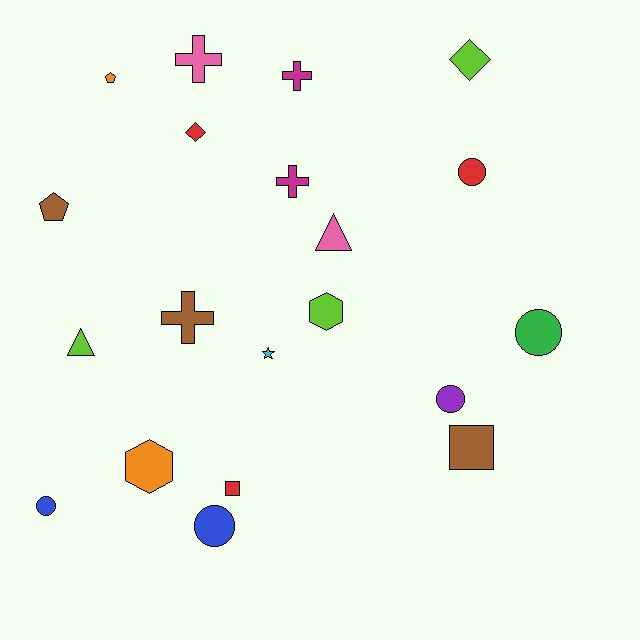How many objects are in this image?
There are 20 objects.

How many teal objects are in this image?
There are no teal objects.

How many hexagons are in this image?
There are 2 hexagons.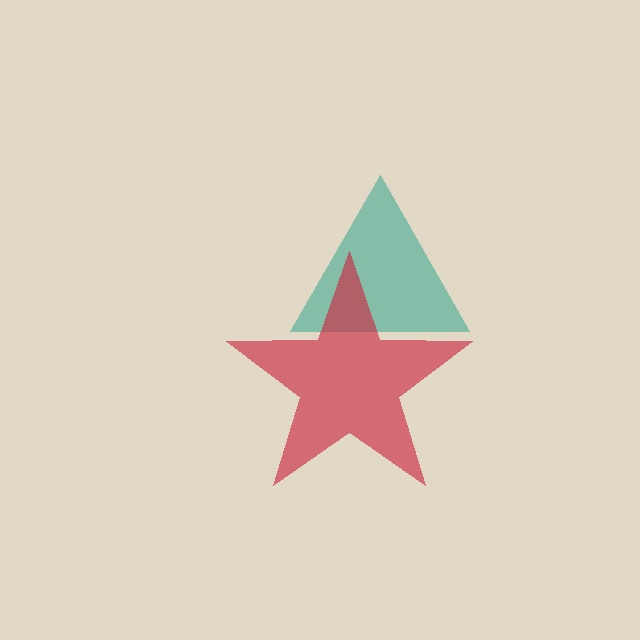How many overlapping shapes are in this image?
There are 2 overlapping shapes in the image.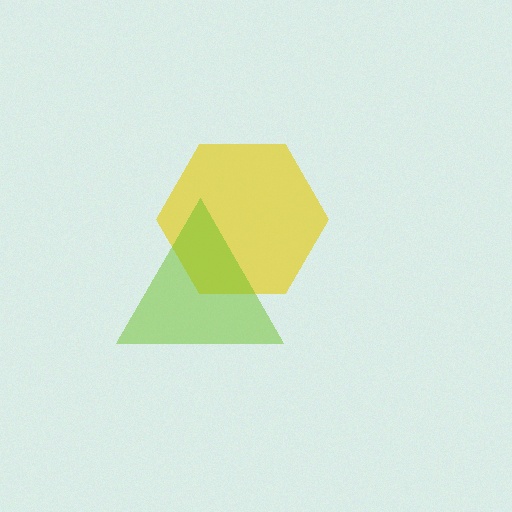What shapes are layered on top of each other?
The layered shapes are: a yellow hexagon, a lime triangle.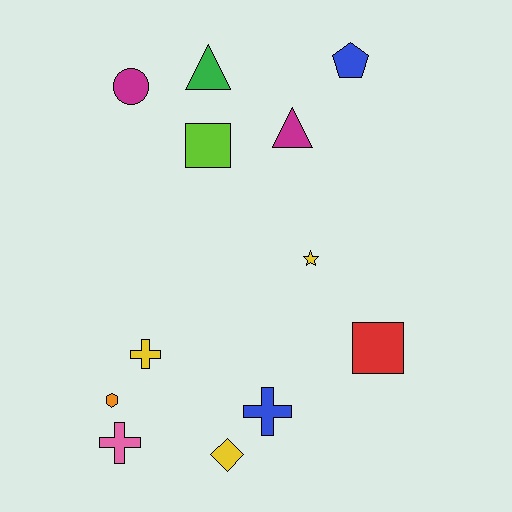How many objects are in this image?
There are 12 objects.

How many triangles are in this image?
There are 2 triangles.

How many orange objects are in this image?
There is 1 orange object.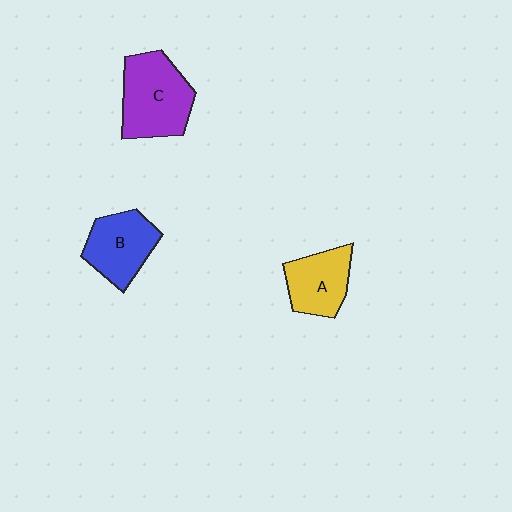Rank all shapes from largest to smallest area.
From largest to smallest: C (purple), B (blue), A (yellow).